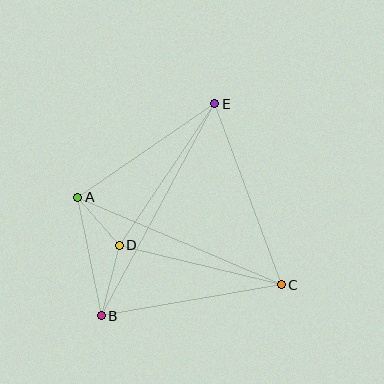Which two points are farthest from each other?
Points B and E are farthest from each other.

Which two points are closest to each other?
Points A and D are closest to each other.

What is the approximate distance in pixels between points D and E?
The distance between D and E is approximately 171 pixels.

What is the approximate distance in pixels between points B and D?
The distance between B and D is approximately 73 pixels.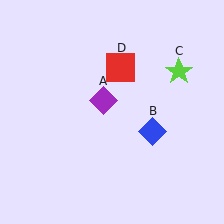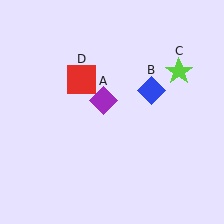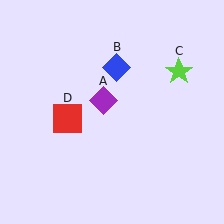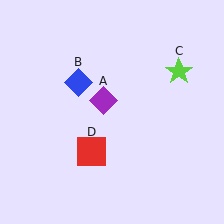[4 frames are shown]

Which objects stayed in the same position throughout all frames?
Purple diamond (object A) and lime star (object C) remained stationary.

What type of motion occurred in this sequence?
The blue diamond (object B), red square (object D) rotated counterclockwise around the center of the scene.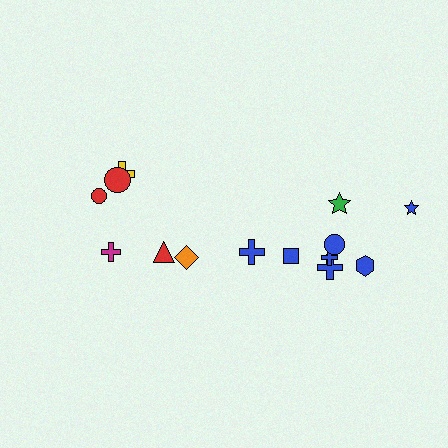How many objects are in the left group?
There are 6 objects.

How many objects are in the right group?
There are 8 objects.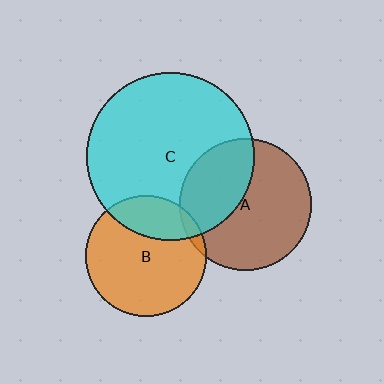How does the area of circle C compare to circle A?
Approximately 1.6 times.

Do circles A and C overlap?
Yes.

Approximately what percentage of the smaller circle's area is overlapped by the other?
Approximately 35%.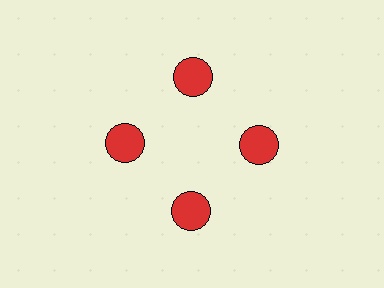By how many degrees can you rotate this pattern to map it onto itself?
The pattern maps onto itself every 90 degrees of rotation.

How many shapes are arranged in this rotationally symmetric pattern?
There are 4 shapes, arranged in 4 groups of 1.